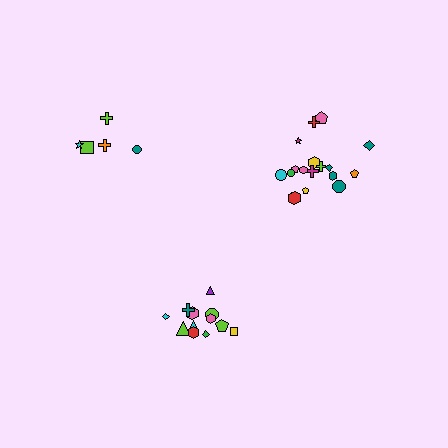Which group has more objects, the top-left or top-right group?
The top-right group.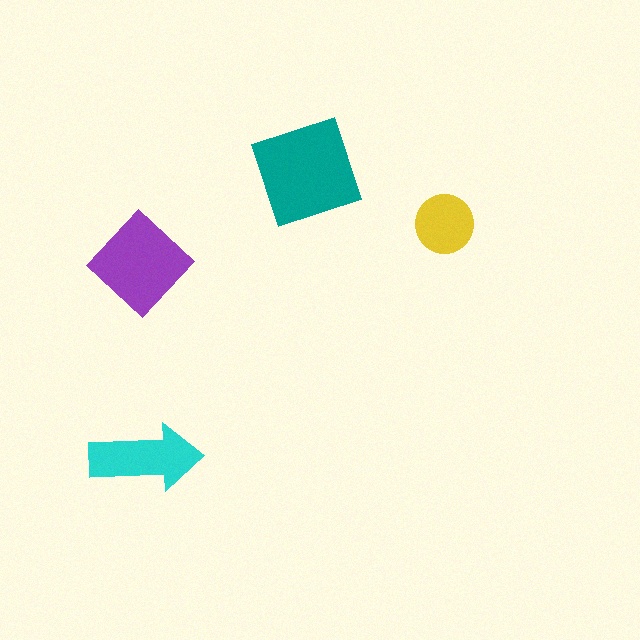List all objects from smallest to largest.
The yellow circle, the cyan arrow, the purple diamond, the teal diamond.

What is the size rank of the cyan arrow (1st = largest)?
3rd.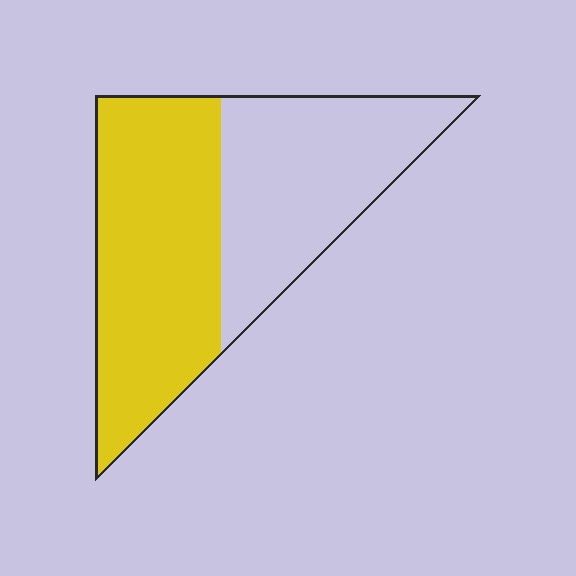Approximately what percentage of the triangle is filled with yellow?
Approximately 55%.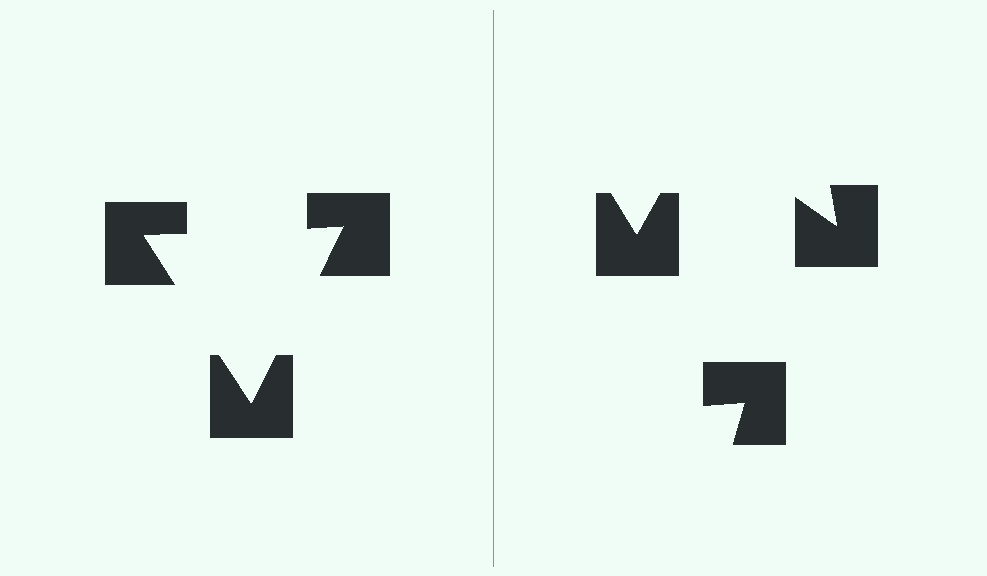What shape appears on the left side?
An illusory triangle.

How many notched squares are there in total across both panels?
6 — 3 on each side.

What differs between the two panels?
The notched squares are positioned identically on both sides; only the wedge orientations differ. On the left they align to a triangle; on the right they are misaligned.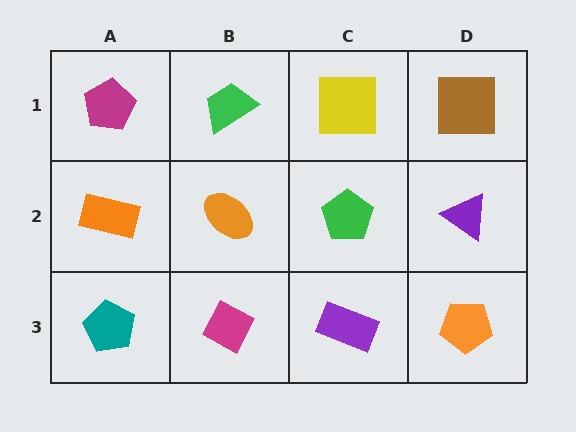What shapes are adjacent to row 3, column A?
An orange rectangle (row 2, column A), a magenta diamond (row 3, column B).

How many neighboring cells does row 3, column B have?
3.